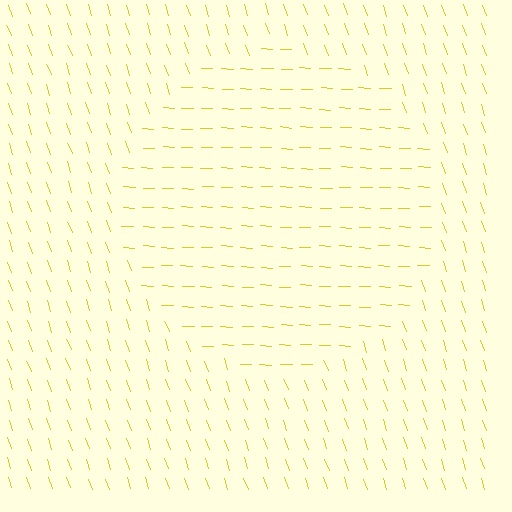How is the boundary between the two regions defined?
The boundary is defined purely by a change in line orientation (approximately 68 degrees difference). All lines are the same color and thickness.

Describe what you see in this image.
The image is filled with small yellow line segments. A circle region in the image has lines oriented differently from the surrounding lines, creating a visible texture boundary.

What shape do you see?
I see a circle.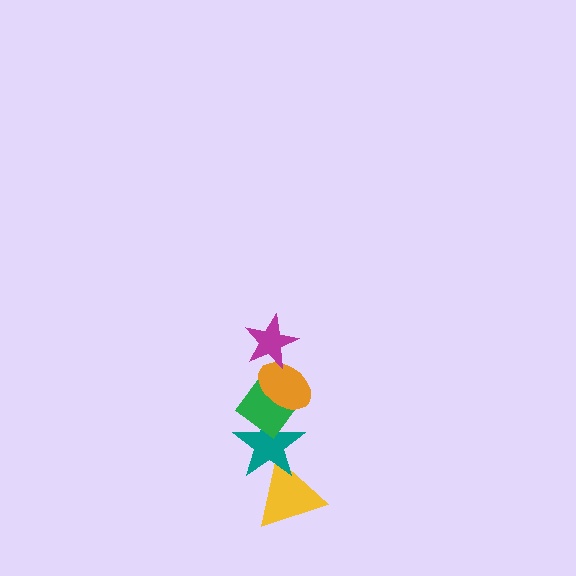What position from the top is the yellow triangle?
The yellow triangle is 5th from the top.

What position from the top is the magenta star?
The magenta star is 1st from the top.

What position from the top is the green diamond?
The green diamond is 3rd from the top.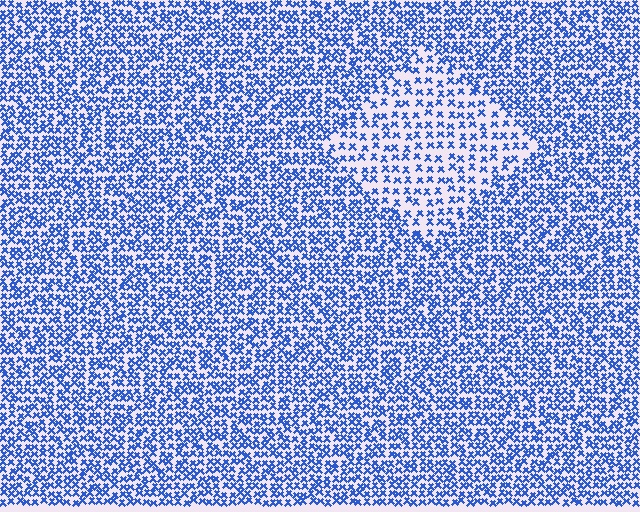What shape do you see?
I see a diamond.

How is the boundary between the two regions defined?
The boundary is defined by a change in element density (approximately 1.9x ratio). All elements are the same color, size, and shape.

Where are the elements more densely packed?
The elements are more densely packed outside the diamond boundary.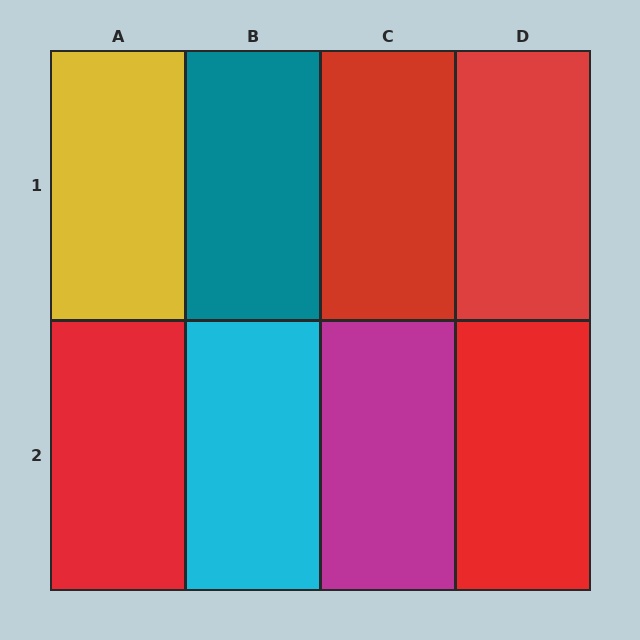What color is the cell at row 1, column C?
Red.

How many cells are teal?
1 cell is teal.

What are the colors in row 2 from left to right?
Red, cyan, magenta, red.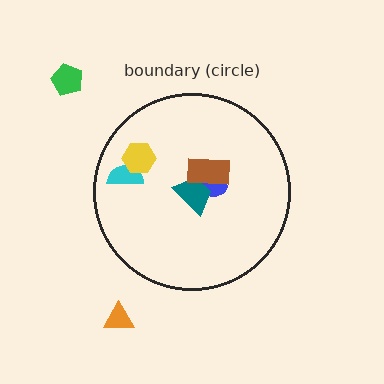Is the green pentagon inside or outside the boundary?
Outside.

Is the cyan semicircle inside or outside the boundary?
Inside.